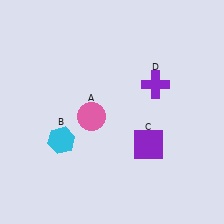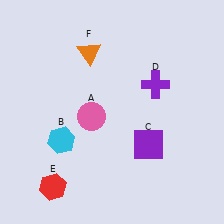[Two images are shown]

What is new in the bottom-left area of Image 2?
A red hexagon (E) was added in the bottom-left area of Image 2.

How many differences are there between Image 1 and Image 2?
There are 2 differences between the two images.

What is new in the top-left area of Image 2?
An orange triangle (F) was added in the top-left area of Image 2.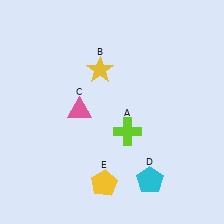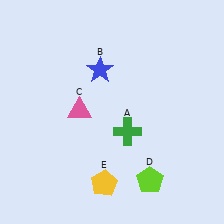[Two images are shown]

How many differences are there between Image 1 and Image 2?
There are 3 differences between the two images.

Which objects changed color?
A changed from lime to green. B changed from yellow to blue. D changed from cyan to lime.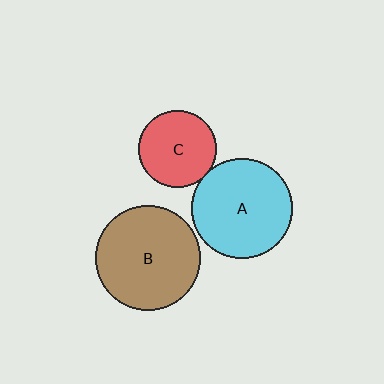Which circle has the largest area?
Circle B (brown).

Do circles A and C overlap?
Yes.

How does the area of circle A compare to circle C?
Approximately 1.7 times.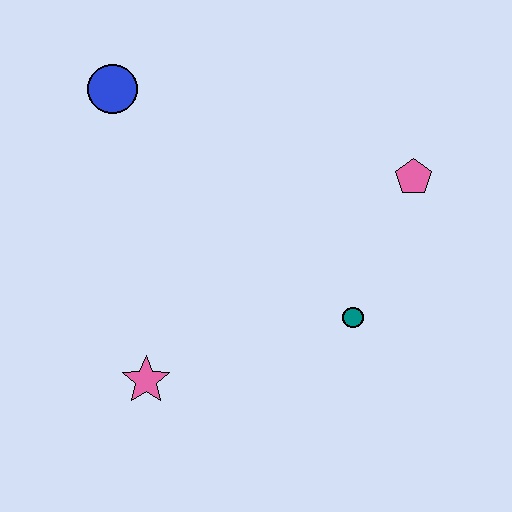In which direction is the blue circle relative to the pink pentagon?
The blue circle is to the left of the pink pentagon.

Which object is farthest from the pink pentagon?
The pink star is farthest from the pink pentagon.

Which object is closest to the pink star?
The teal circle is closest to the pink star.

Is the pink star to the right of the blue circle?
Yes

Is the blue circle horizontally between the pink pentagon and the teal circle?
No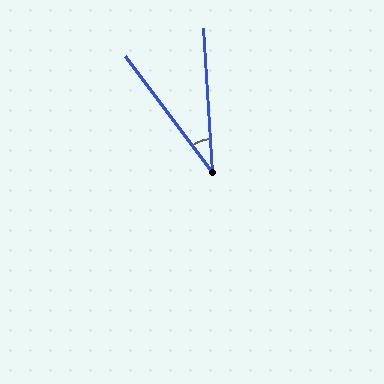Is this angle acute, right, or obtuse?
It is acute.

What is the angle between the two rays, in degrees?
Approximately 33 degrees.